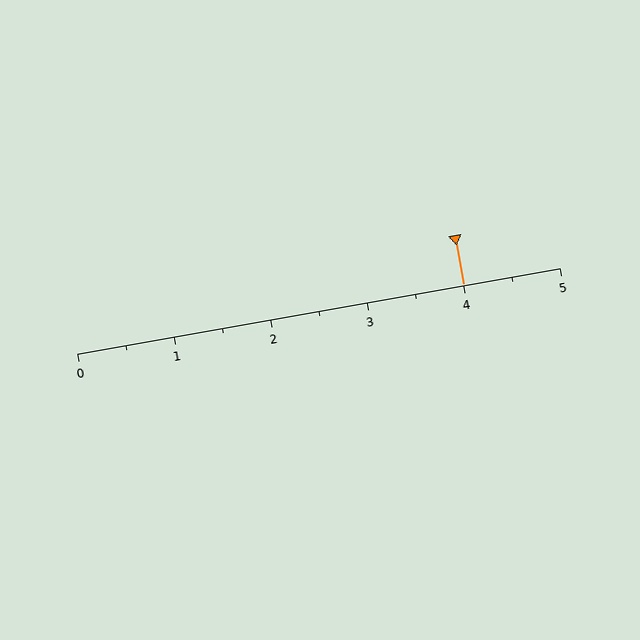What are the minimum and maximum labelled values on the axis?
The axis runs from 0 to 5.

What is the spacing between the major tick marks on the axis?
The major ticks are spaced 1 apart.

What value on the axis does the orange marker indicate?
The marker indicates approximately 4.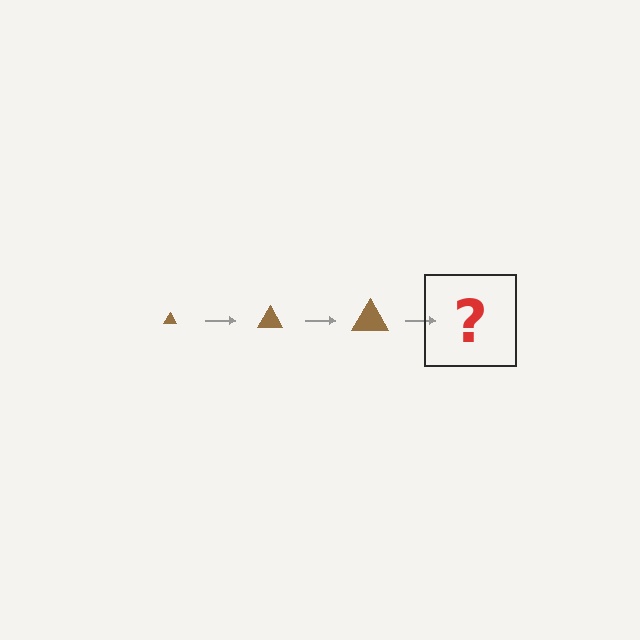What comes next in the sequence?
The next element should be a brown triangle, larger than the previous one.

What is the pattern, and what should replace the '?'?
The pattern is that the triangle gets progressively larger each step. The '?' should be a brown triangle, larger than the previous one.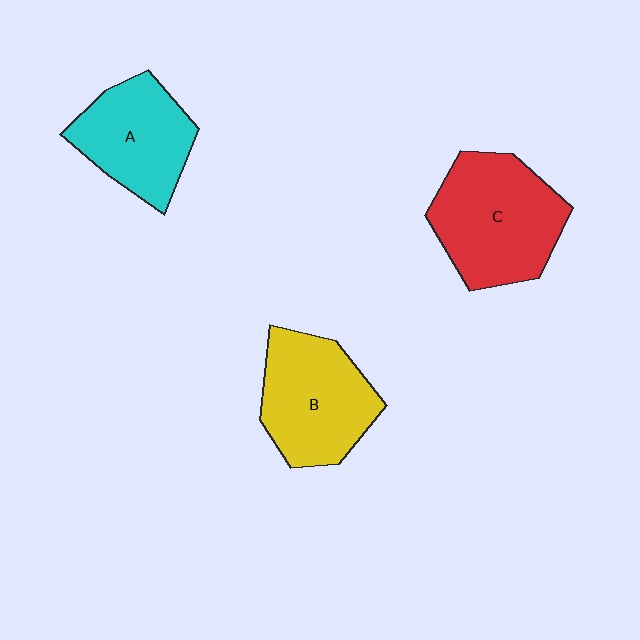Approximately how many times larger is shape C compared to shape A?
Approximately 1.3 times.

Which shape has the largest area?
Shape C (red).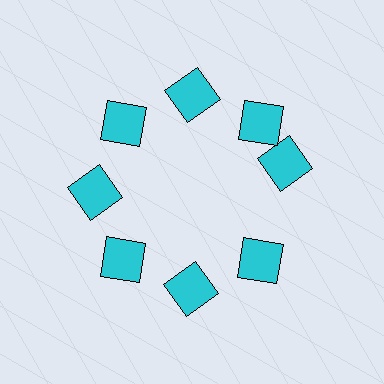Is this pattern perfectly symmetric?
No. The 8 cyan squares are arranged in a ring, but one element near the 3 o'clock position is rotated out of alignment along the ring, breaking the 8-fold rotational symmetry.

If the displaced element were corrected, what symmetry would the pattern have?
It would have 8-fold rotational symmetry — the pattern would map onto itself every 45 degrees.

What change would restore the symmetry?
The symmetry would be restored by rotating it back into even spacing with its neighbors so that all 8 squares sit at equal angles and equal distance from the center.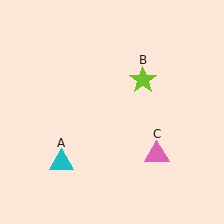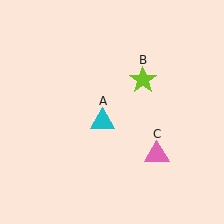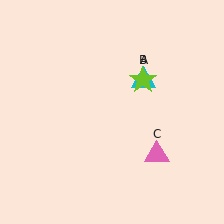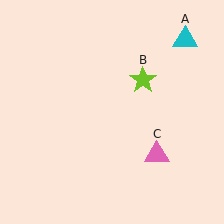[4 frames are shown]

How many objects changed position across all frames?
1 object changed position: cyan triangle (object A).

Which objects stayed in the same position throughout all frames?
Lime star (object B) and pink triangle (object C) remained stationary.